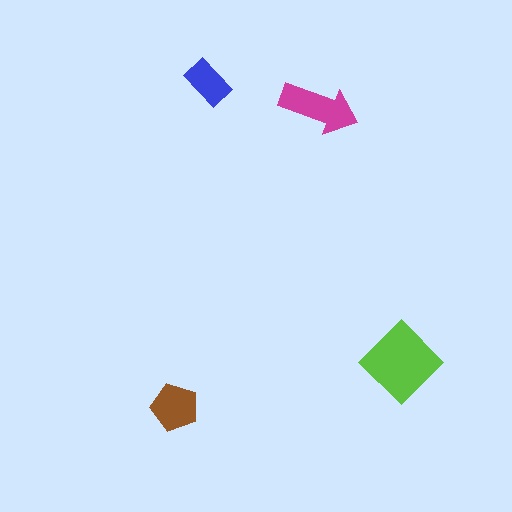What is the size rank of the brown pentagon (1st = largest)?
3rd.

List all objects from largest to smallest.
The lime diamond, the magenta arrow, the brown pentagon, the blue rectangle.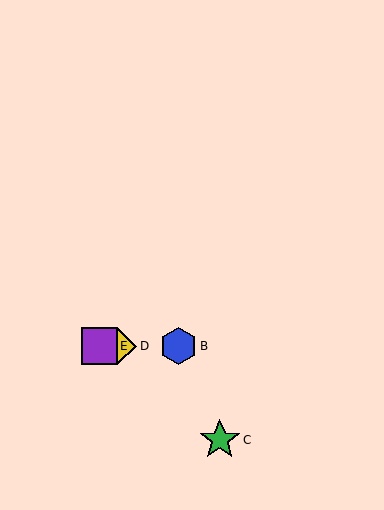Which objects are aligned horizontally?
Objects A, B, D, E are aligned horizontally.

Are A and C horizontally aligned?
No, A is at y≈346 and C is at y≈440.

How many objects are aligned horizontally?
4 objects (A, B, D, E) are aligned horizontally.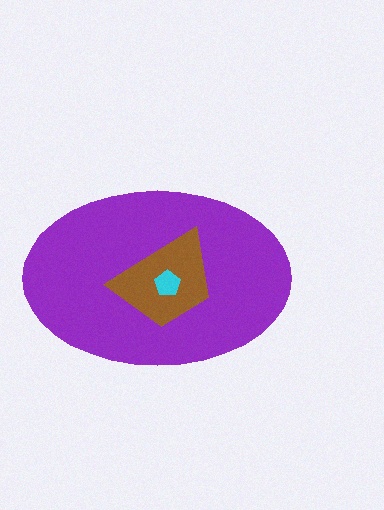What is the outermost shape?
The purple ellipse.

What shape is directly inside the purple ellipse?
The brown trapezoid.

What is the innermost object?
The cyan pentagon.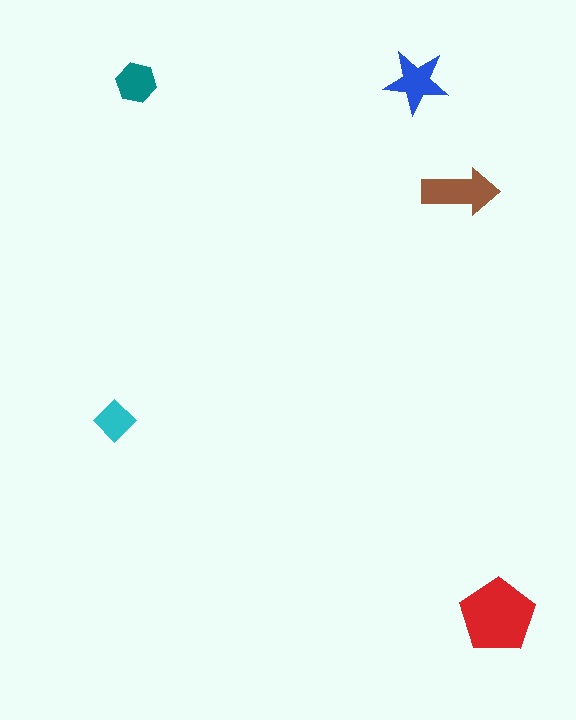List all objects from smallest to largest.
The cyan diamond, the teal hexagon, the blue star, the brown arrow, the red pentagon.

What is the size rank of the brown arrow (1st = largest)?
2nd.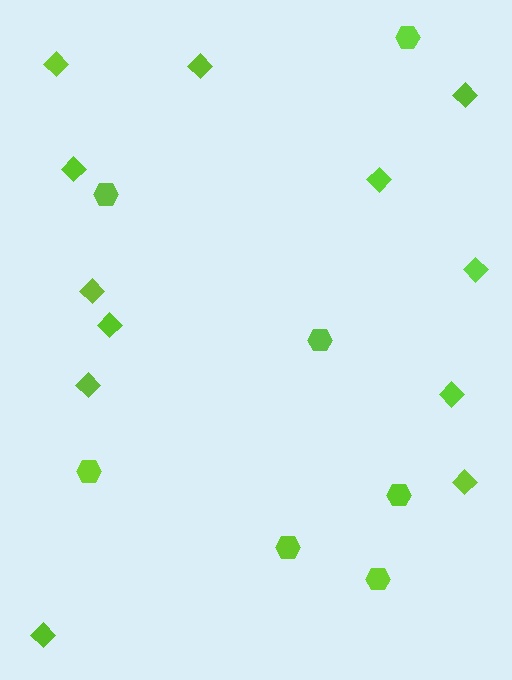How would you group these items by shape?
There are 2 groups: one group of diamonds (12) and one group of hexagons (7).